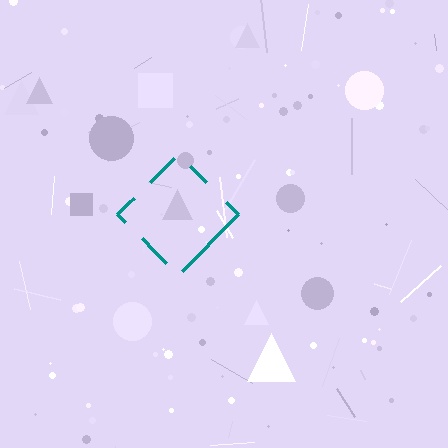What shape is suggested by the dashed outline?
The dashed outline suggests a diamond.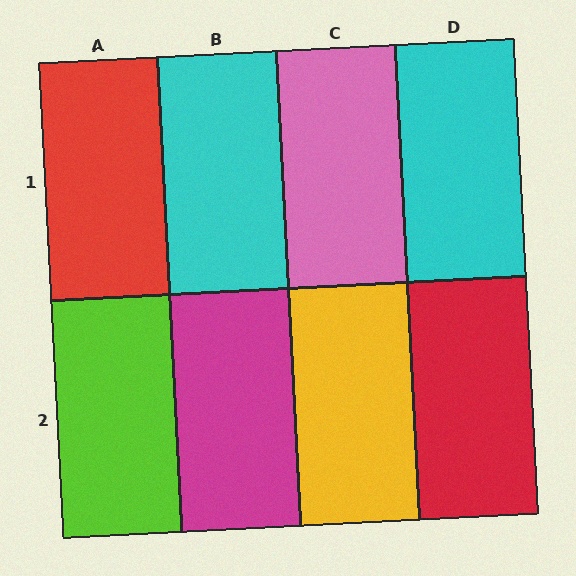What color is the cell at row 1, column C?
Pink.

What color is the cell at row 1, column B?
Cyan.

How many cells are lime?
1 cell is lime.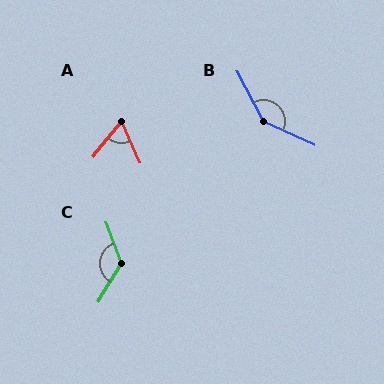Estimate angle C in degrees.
Approximately 129 degrees.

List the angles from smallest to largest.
A (63°), C (129°), B (143°).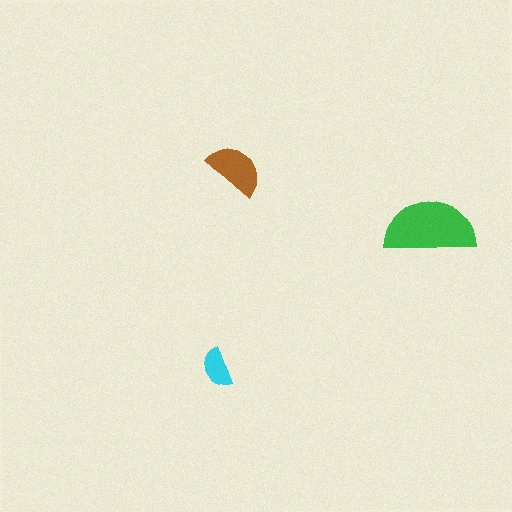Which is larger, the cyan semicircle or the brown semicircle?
The brown one.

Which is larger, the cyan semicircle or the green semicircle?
The green one.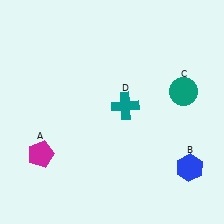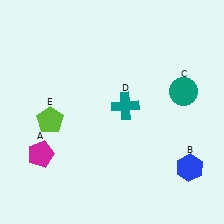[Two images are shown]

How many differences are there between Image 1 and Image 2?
There is 1 difference between the two images.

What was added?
A lime pentagon (E) was added in Image 2.